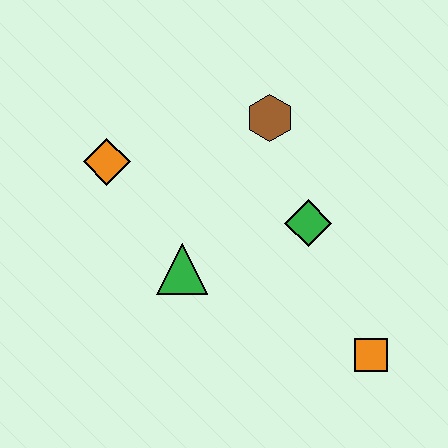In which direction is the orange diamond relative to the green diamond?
The orange diamond is to the left of the green diamond.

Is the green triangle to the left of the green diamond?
Yes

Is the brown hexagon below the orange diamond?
No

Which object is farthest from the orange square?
The orange diamond is farthest from the orange square.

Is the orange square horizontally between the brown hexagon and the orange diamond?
No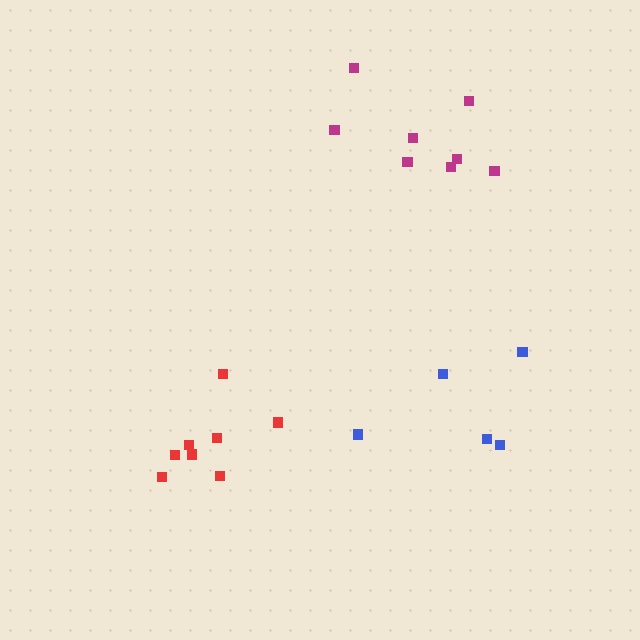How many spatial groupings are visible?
There are 3 spatial groupings.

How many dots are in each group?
Group 1: 5 dots, Group 2: 8 dots, Group 3: 8 dots (21 total).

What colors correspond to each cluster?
The clusters are colored: blue, red, magenta.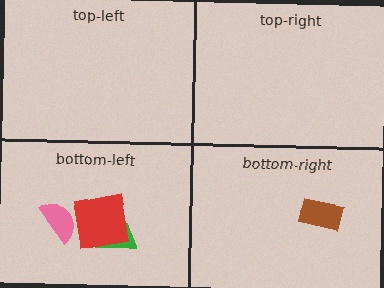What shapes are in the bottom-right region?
The brown rectangle.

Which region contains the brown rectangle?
The bottom-right region.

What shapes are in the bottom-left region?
The pink semicircle, the green trapezoid, the red square.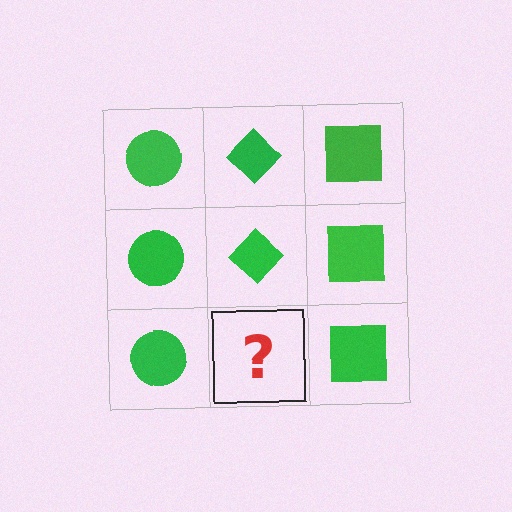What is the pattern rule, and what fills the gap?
The rule is that each column has a consistent shape. The gap should be filled with a green diamond.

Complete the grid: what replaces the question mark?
The question mark should be replaced with a green diamond.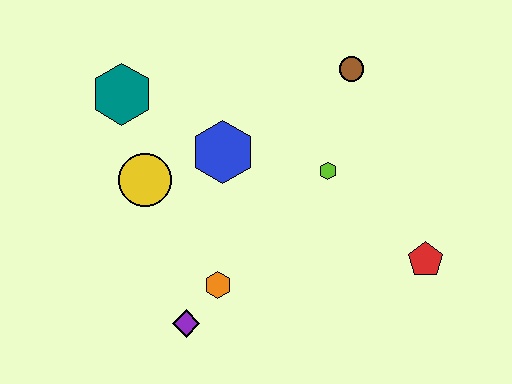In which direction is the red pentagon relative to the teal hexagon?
The red pentagon is to the right of the teal hexagon.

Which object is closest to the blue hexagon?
The yellow circle is closest to the blue hexagon.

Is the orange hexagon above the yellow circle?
No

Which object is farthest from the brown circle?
The purple diamond is farthest from the brown circle.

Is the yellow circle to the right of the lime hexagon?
No